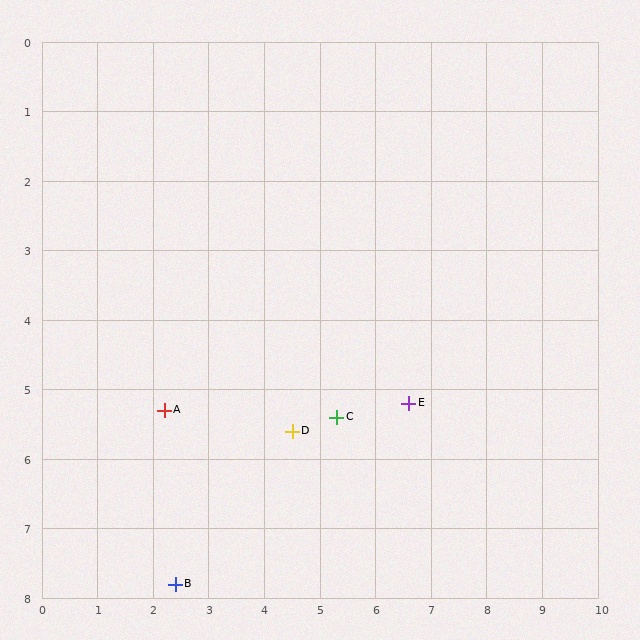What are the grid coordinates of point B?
Point B is at approximately (2.4, 7.8).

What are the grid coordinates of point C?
Point C is at approximately (5.3, 5.4).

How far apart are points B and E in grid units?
Points B and E are about 4.9 grid units apart.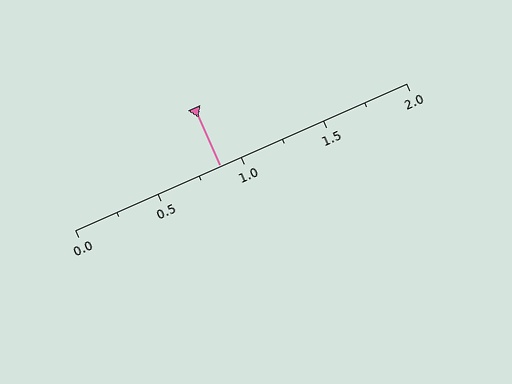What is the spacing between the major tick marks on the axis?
The major ticks are spaced 0.5 apart.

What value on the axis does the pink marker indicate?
The marker indicates approximately 0.88.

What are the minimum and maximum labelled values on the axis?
The axis runs from 0.0 to 2.0.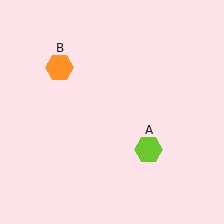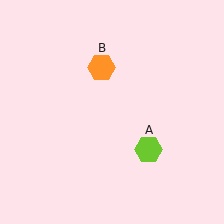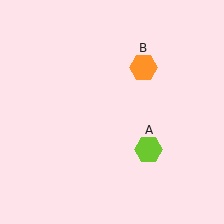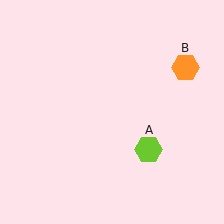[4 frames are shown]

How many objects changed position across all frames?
1 object changed position: orange hexagon (object B).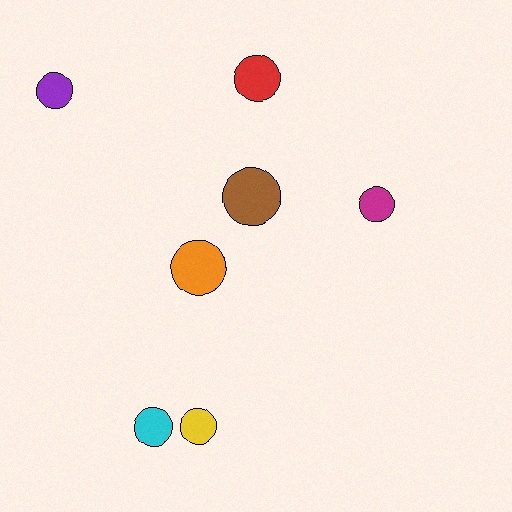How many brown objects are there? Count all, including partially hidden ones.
There is 1 brown object.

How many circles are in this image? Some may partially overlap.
There are 7 circles.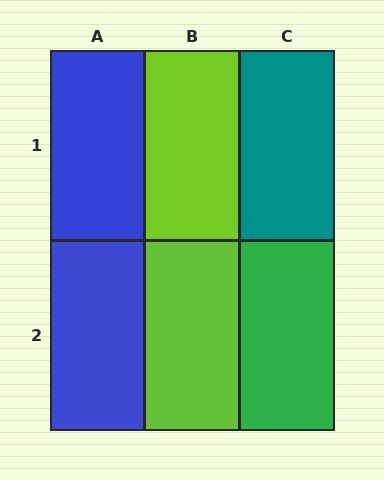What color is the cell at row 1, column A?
Blue.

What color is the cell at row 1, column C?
Teal.